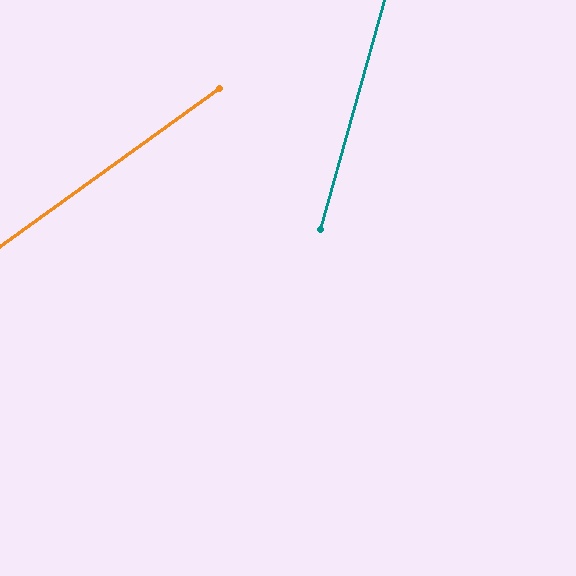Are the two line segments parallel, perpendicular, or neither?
Neither parallel nor perpendicular — they differ by about 39°.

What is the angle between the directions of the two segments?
Approximately 39 degrees.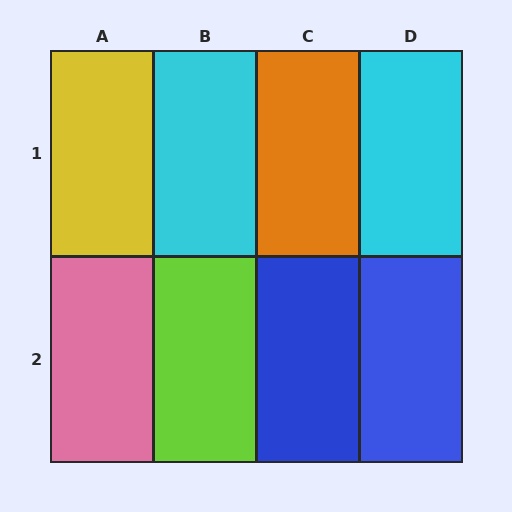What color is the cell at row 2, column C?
Blue.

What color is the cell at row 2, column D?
Blue.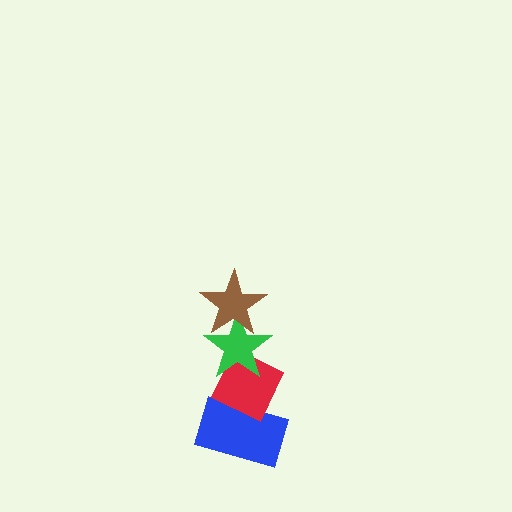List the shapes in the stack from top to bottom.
From top to bottom: the brown star, the green star, the red diamond, the blue rectangle.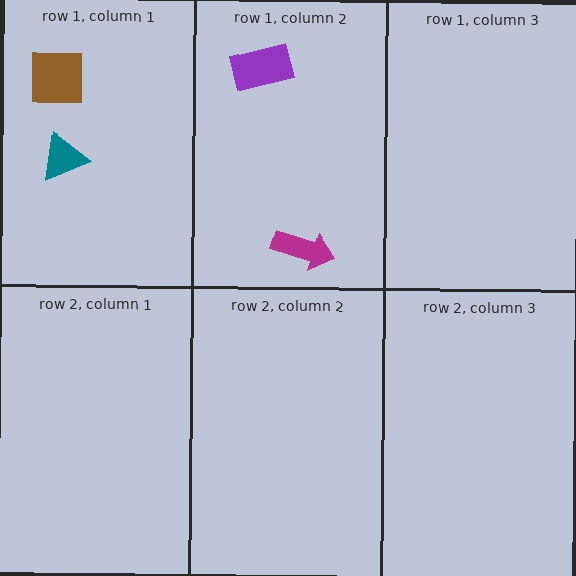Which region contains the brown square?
The row 1, column 1 region.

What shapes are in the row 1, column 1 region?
The brown square, the teal triangle.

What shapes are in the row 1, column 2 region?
The magenta arrow, the purple rectangle.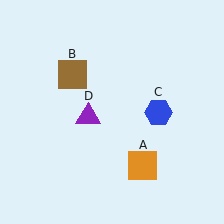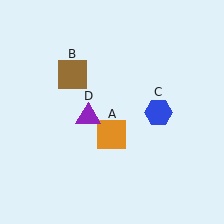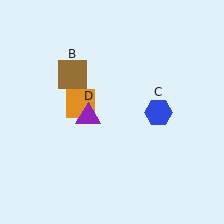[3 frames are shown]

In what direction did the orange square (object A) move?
The orange square (object A) moved up and to the left.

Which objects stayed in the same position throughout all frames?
Brown square (object B) and blue hexagon (object C) and purple triangle (object D) remained stationary.